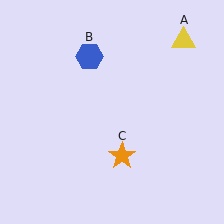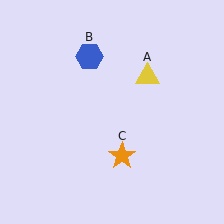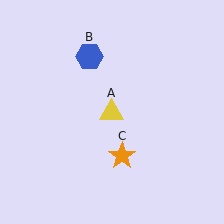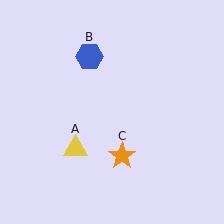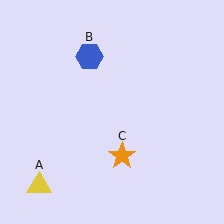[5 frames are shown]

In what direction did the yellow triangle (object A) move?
The yellow triangle (object A) moved down and to the left.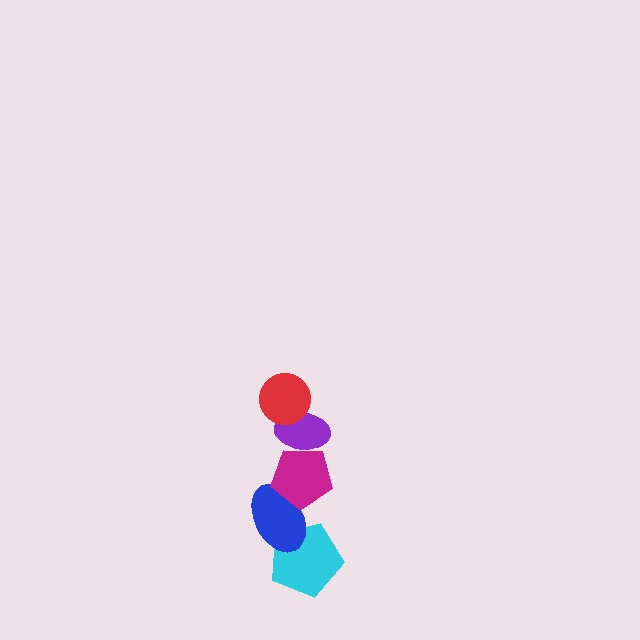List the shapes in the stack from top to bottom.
From top to bottom: the red circle, the purple ellipse, the magenta pentagon, the blue ellipse, the cyan pentagon.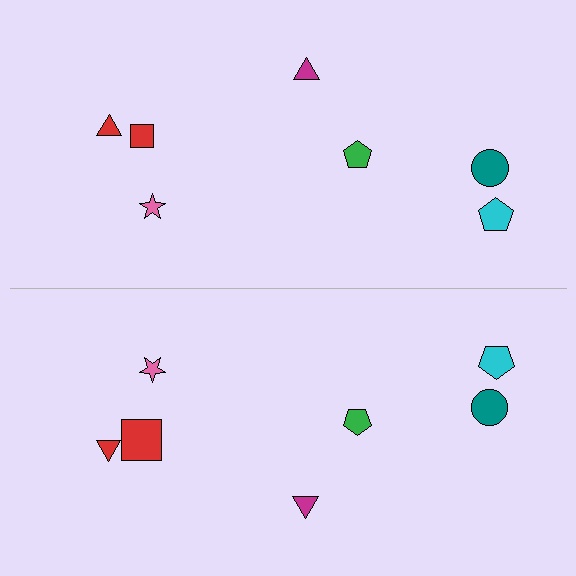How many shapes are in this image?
There are 14 shapes in this image.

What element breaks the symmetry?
The red square on the bottom side has a different size than its mirror counterpart.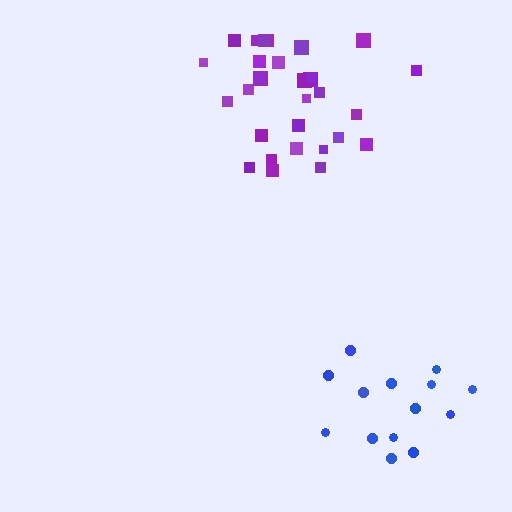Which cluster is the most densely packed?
Purple.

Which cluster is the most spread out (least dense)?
Blue.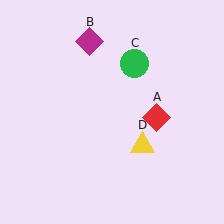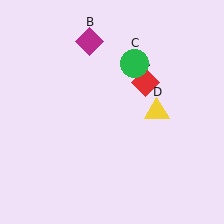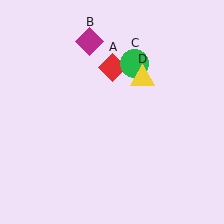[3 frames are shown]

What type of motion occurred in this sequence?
The red diamond (object A), yellow triangle (object D) rotated counterclockwise around the center of the scene.